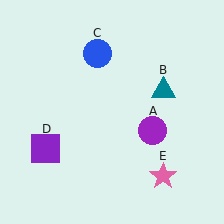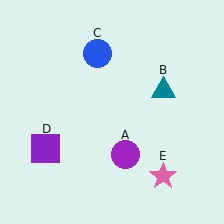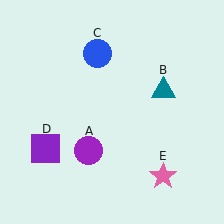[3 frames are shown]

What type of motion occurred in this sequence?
The purple circle (object A) rotated clockwise around the center of the scene.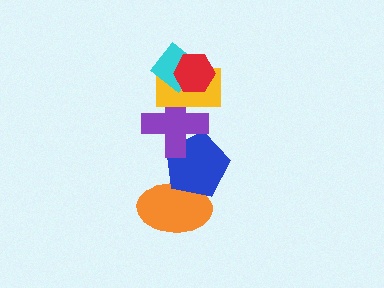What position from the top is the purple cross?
The purple cross is 4th from the top.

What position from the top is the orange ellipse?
The orange ellipse is 6th from the top.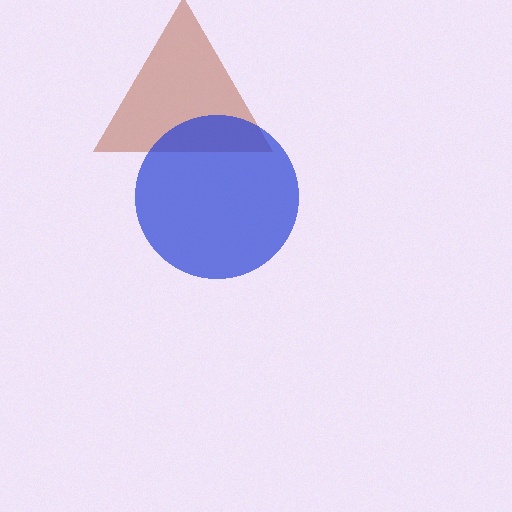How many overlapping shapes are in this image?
There are 2 overlapping shapes in the image.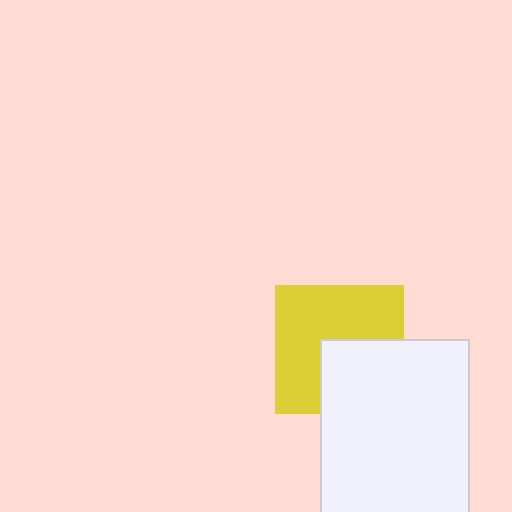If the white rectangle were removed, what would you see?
You would see the complete yellow square.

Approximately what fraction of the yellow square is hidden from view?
Roughly 38% of the yellow square is hidden behind the white rectangle.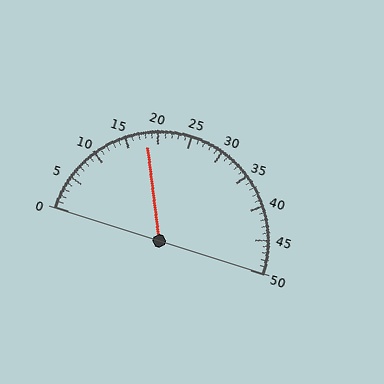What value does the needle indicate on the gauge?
The needle indicates approximately 18.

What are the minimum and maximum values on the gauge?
The gauge ranges from 0 to 50.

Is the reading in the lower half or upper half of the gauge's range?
The reading is in the lower half of the range (0 to 50).